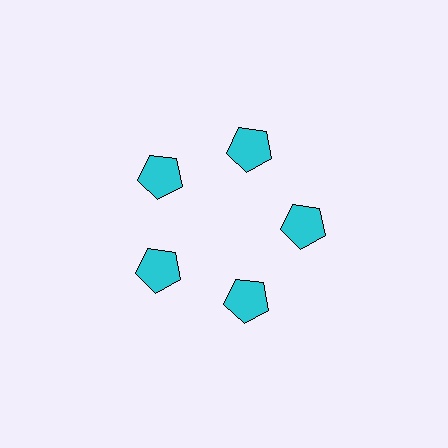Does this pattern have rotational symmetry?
Yes, this pattern has 5-fold rotational symmetry. It looks the same after rotating 72 degrees around the center.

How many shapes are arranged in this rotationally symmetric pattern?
There are 5 shapes, arranged in 5 groups of 1.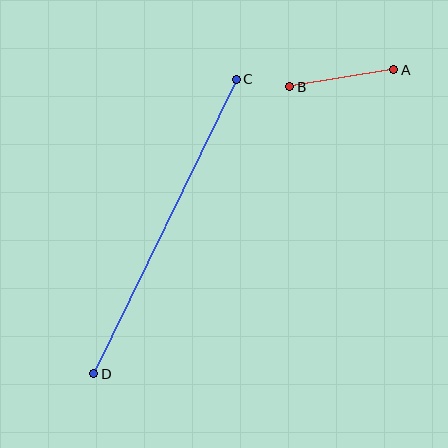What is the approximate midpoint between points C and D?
The midpoint is at approximately (165, 227) pixels.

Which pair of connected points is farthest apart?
Points C and D are farthest apart.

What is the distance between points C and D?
The distance is approximately 327 pixels.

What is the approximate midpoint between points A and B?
The midpoint is at approximately (342, 78) pixels.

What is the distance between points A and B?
The distance is approximately 106 pixels.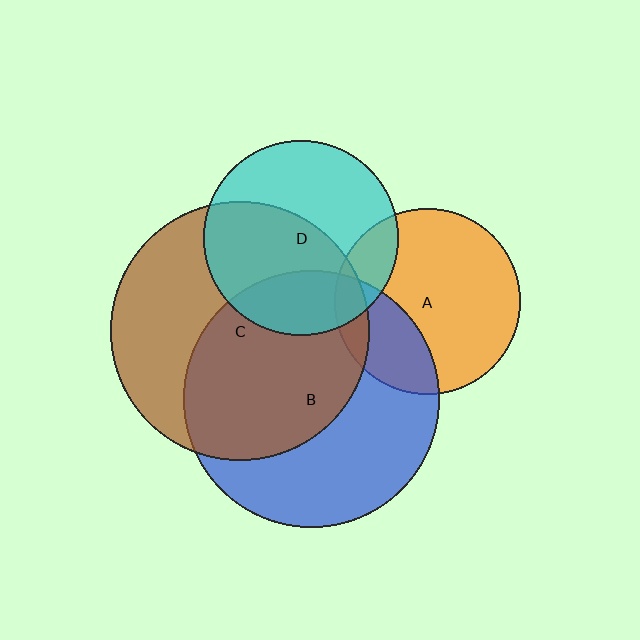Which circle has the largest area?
Circle C (brown).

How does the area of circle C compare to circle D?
Approximately 1.8 times.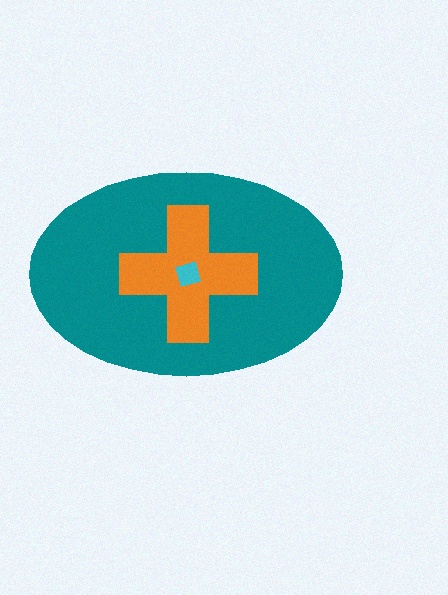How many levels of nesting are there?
3.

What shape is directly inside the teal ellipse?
The orange cross.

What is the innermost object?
The cyan diamond.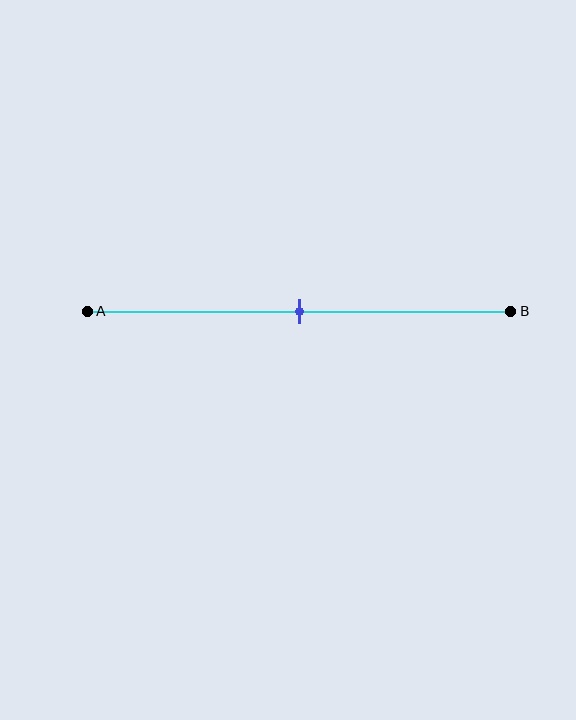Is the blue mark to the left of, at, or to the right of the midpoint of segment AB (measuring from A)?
The blue mark is approximately at the midpoint of segment AB.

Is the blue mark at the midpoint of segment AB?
Yes, the mark is approximately at the midpoint.